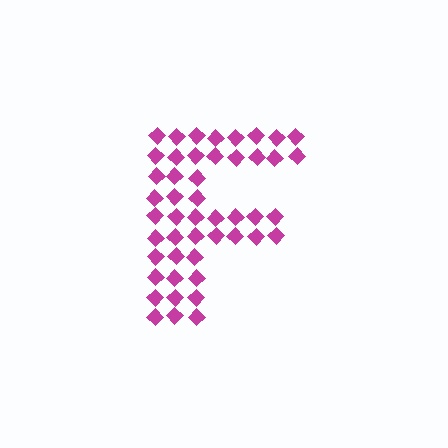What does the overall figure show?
The overall figure shows the letter F.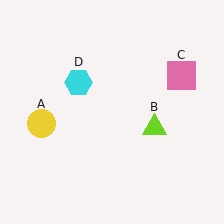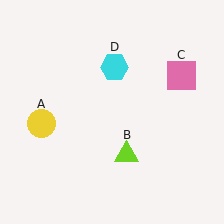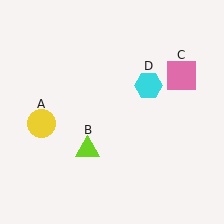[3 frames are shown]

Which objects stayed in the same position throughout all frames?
Yellow circle (object A) and pink square (object C) remained stationary.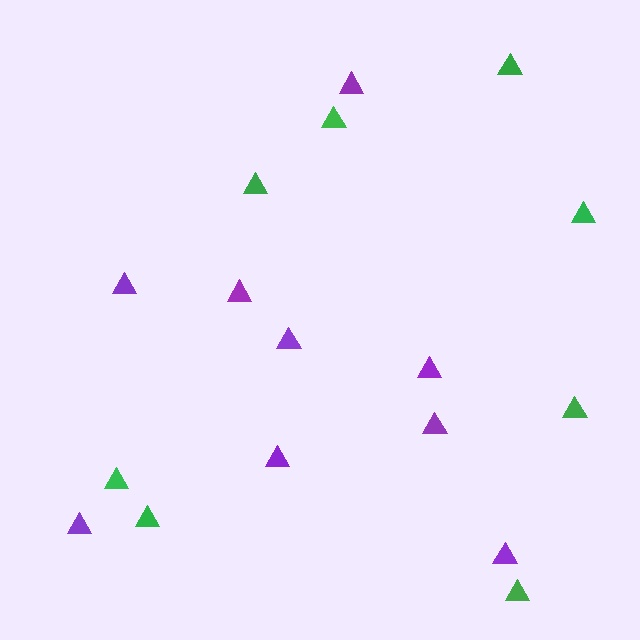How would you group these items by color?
There are 2 groups: one group of purple triangles (9) and one group of green triangles (8).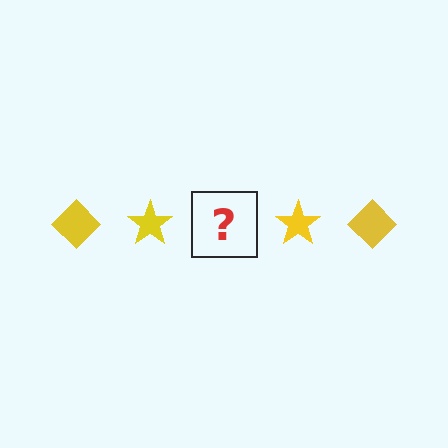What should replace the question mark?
The question mark should be replaced with a yellow diamond.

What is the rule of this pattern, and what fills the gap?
The rule is that the pattern cycles through diamond, star shapes in yellow. The gap should be filled with a yellow diamond.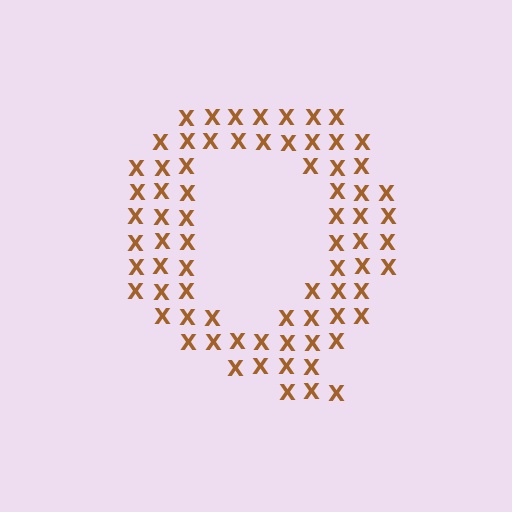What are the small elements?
The small elements are letter X's.